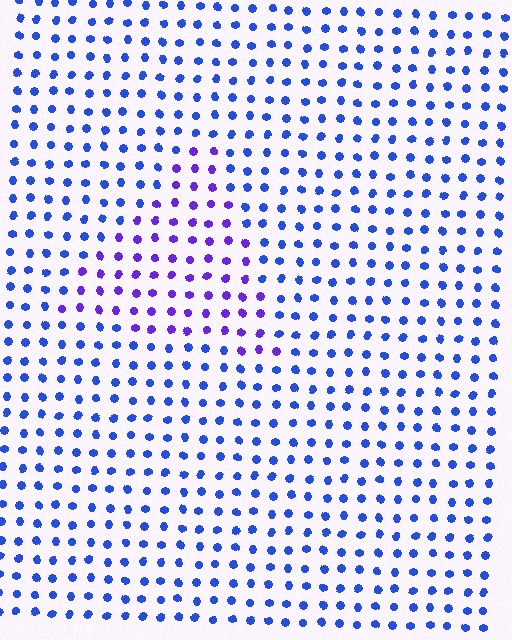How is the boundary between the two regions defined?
The boundary is defined purely by a slight shift in hue (about 36 degrees). Spacing, size, and orientation are identical on both sides.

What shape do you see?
I see a triangle.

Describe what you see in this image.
The image is filled with small blue elements in a uniform arrangement. A triangle-shaped region is visible where the elements are tinted to a slightly different hue, forming a subtle color boundary.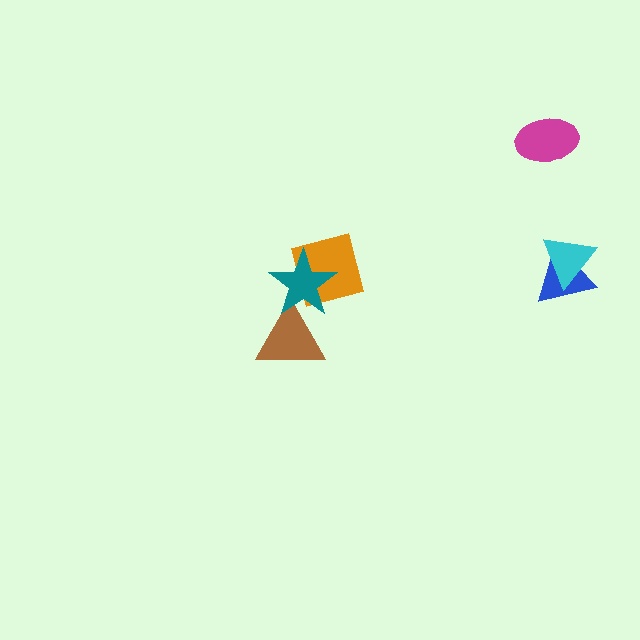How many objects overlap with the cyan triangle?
1 object overlaps with the cyan triangle.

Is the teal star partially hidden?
No, no other shape covers it.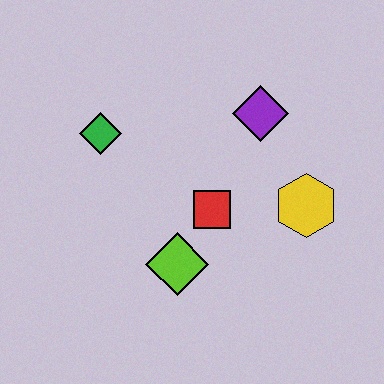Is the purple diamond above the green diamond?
Yes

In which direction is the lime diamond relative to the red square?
The lime diamond is below the red square.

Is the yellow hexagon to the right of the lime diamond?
Yes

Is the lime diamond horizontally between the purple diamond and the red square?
No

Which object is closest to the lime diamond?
The red square is closest to the lime diamond.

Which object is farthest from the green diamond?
The yellow hexagon is farthest from the green diamond.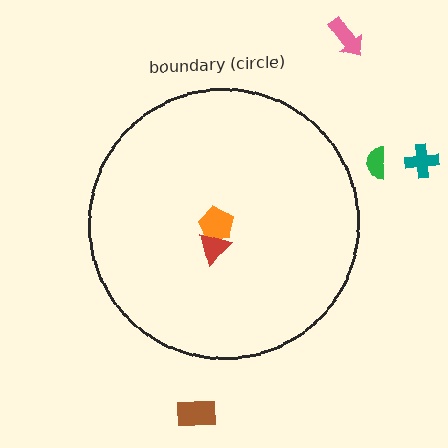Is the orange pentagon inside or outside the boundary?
Inside.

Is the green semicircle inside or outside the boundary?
Outside.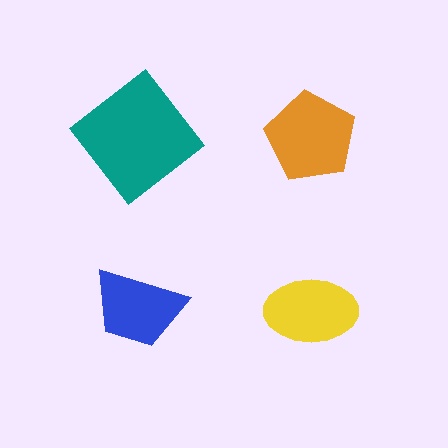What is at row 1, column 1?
A teal diamond.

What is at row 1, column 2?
An orange pentagon.